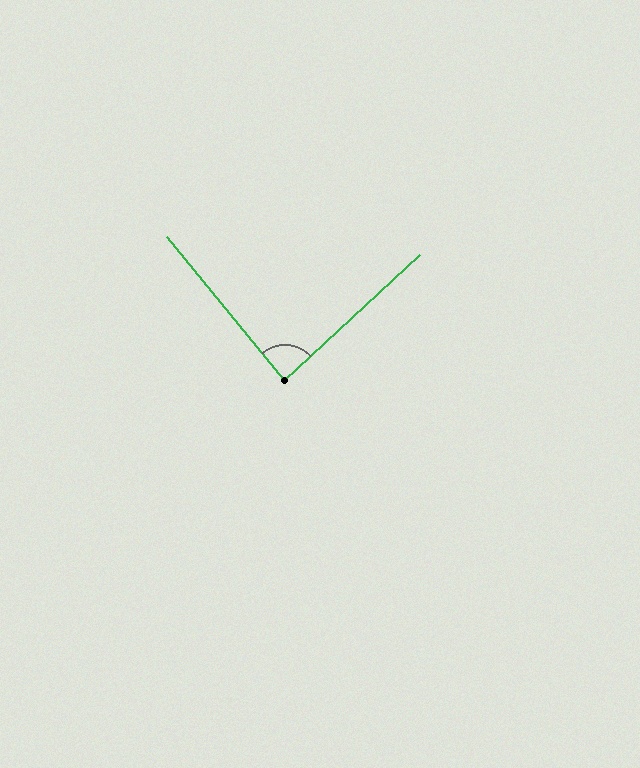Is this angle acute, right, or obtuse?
It is approximately a right angle.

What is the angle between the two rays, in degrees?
Approximately 87 degrees.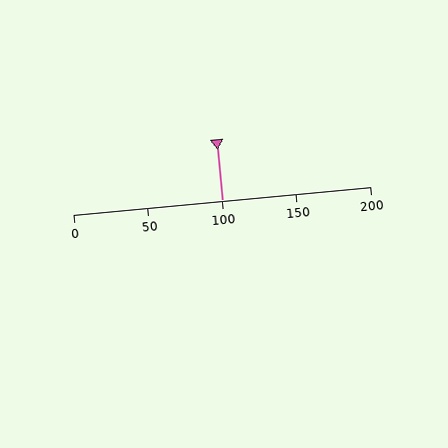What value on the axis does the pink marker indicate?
The marker indicates approximately 100.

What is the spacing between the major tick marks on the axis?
The major ticks are spaced 50 apart.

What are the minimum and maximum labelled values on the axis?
The axis runs from 0 to 200.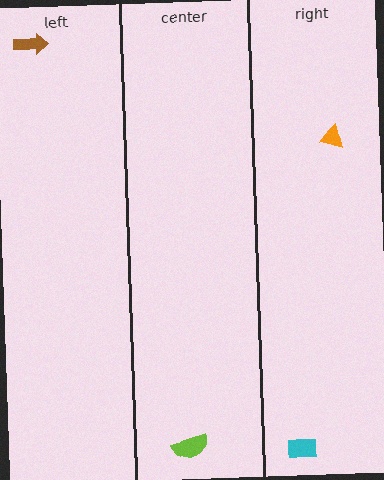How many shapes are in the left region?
1.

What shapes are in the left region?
The brown arrow.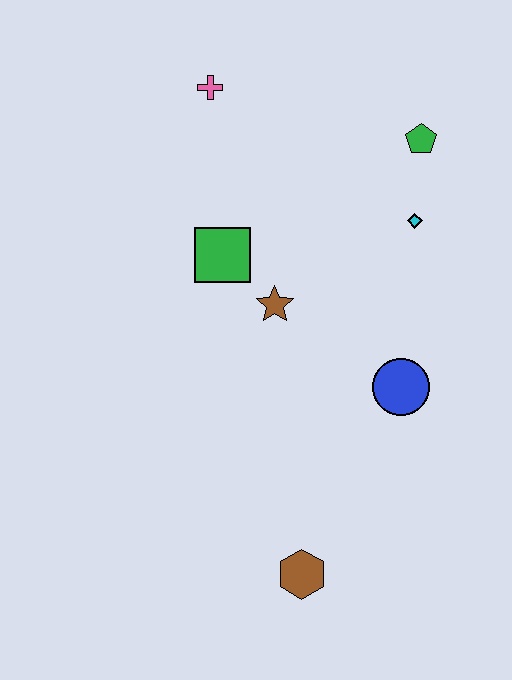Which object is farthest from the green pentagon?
The brown hexagon is farthest from the green pentagon.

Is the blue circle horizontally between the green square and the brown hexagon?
No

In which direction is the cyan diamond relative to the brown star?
The cyan diamond is to the right of the brown star.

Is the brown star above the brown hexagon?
Yes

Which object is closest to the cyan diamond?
The green pentagon is closest to the cyan diamond.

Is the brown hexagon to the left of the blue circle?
Yes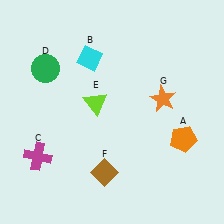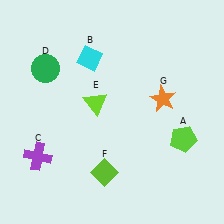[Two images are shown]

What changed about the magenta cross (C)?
In Image 1, C is magenta. In Image 2, it changed to purple.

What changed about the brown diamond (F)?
In Image 1, F is brown. In Image 2, it changed to lime.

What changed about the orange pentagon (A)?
In Image 1, A is orange. In Image 2, it changed to lime.